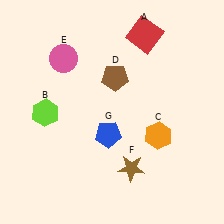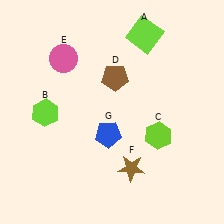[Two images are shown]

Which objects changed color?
A changed from red to lime. C changed from orange to lime.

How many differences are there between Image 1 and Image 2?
There are 2 differences between the two images.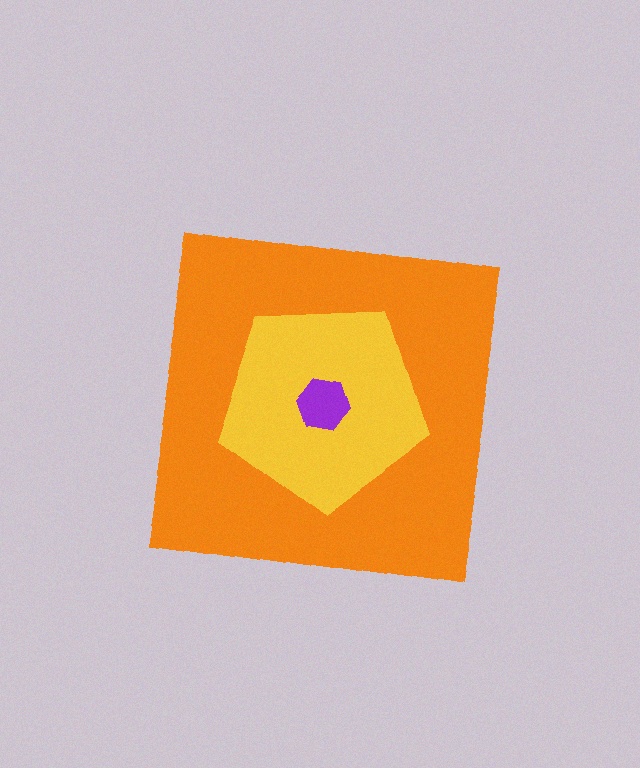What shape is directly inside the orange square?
The yellow pentagon.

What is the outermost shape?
The orange square.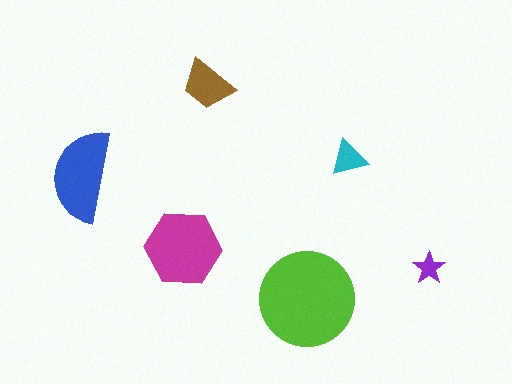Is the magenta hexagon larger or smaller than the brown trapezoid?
Larger.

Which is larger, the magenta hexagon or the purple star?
The magenta hexagon.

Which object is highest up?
The brown trapezoid is topmost.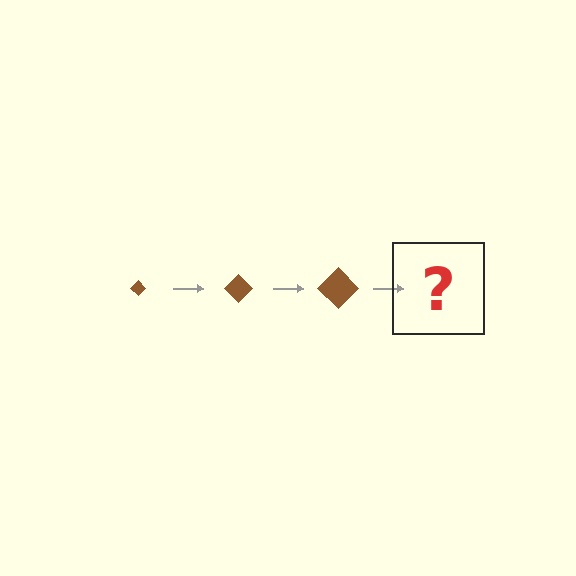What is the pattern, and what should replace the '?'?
The pattern is that the diamond gets progressively larger each step. The '?' should be a brown diamond, larger than the previous one.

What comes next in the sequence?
The next element should be a brown diamond, larger than the previous one.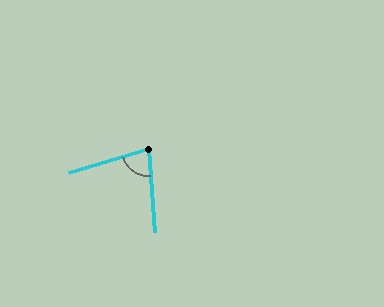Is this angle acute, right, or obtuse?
It is acute.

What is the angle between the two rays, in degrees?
Approximately 78 degrees.